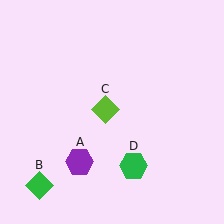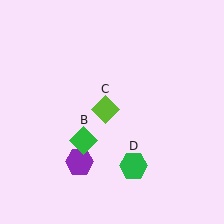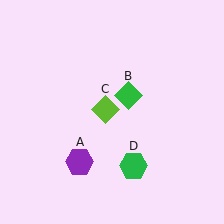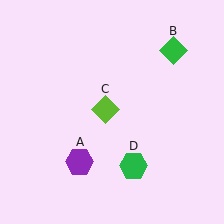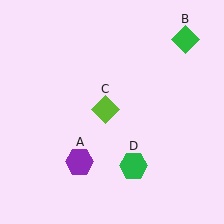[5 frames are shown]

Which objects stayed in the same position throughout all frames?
Purple hexagon (object A) and lime diamond (object C) and green hexagon (object D) remained stationary.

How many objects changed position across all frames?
1 object changed position: green diamond (object B).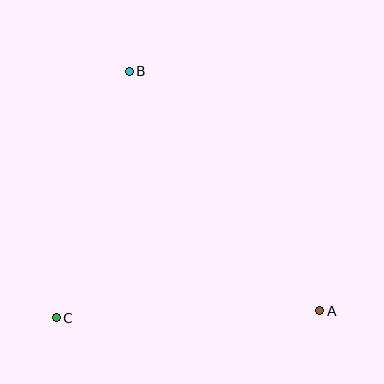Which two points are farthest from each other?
Points A and B are farthest from each other.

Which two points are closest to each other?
Points B and C are closest to each other.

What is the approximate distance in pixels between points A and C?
The distance between A and C is approximately 264 pixels.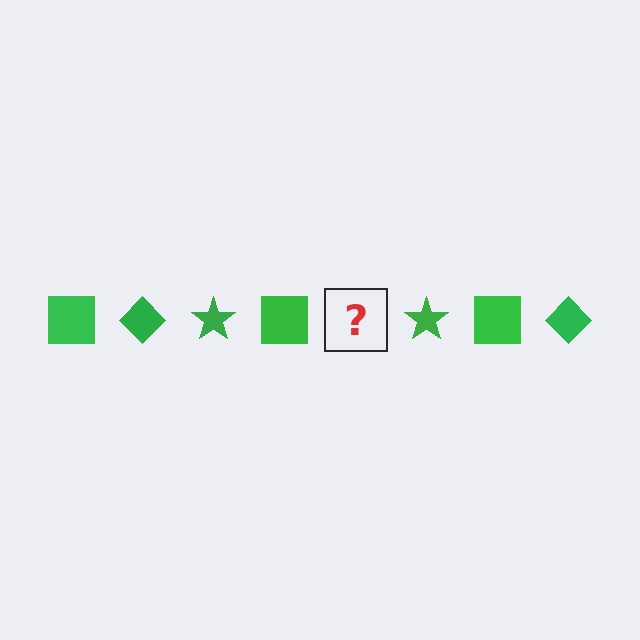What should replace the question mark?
The question mark should be replaced with a green diamond.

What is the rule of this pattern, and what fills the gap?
The rule is that the pattern cycles through square, diamond, star shapes in green. The gap should be filled with a green diamond.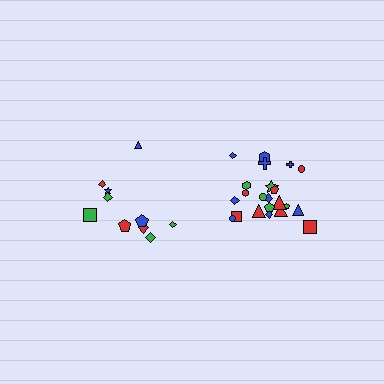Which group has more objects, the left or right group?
The right group.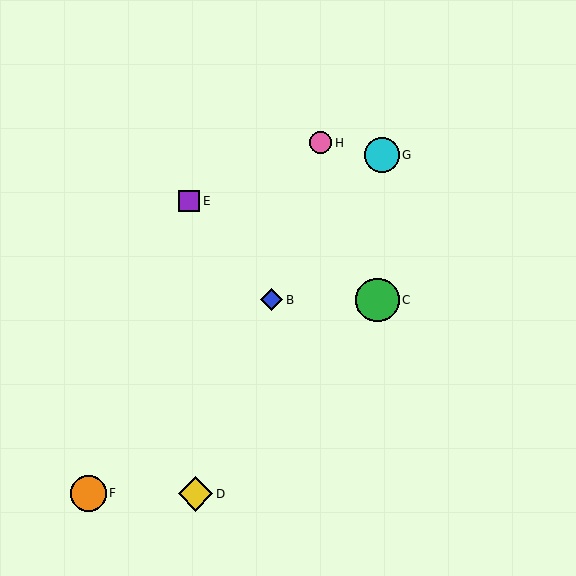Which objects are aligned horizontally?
Objects A, B, C are aligned horizontally.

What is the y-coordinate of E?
Object E is at y≈201.